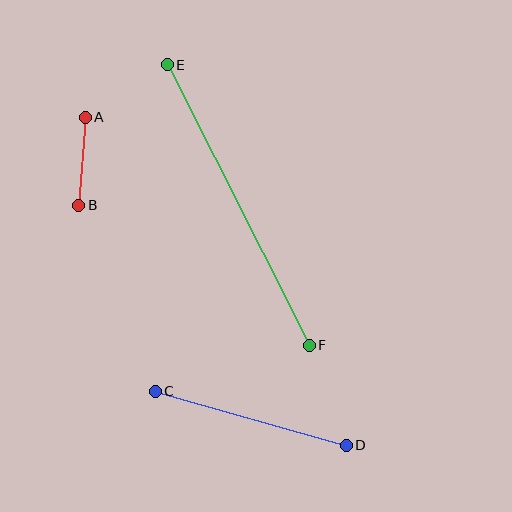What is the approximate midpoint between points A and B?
The midpoint is at approximately (82, 161) pixels.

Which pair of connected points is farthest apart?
Points E and F are farthest apart.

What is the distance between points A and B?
The distance is approximately 88 pixels.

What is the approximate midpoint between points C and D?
The midpoint is at approximately (251, 418) pixels.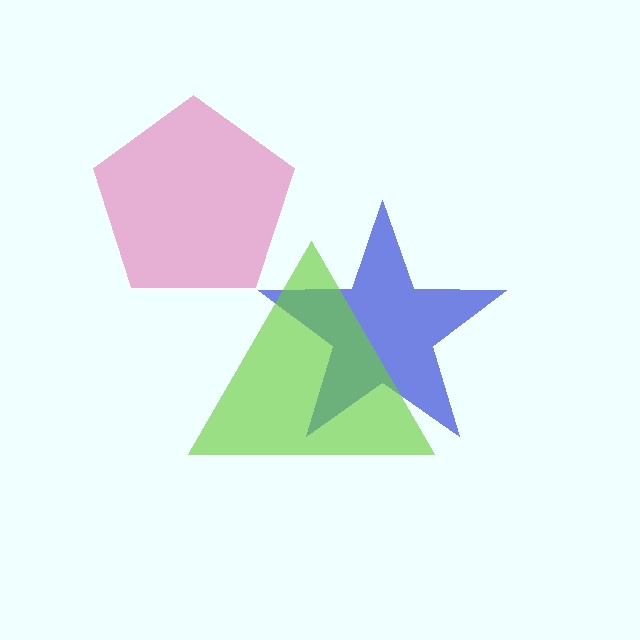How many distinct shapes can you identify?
There are 3 distinct shapes: a blue star, a lime triangle, a magenta pentagon.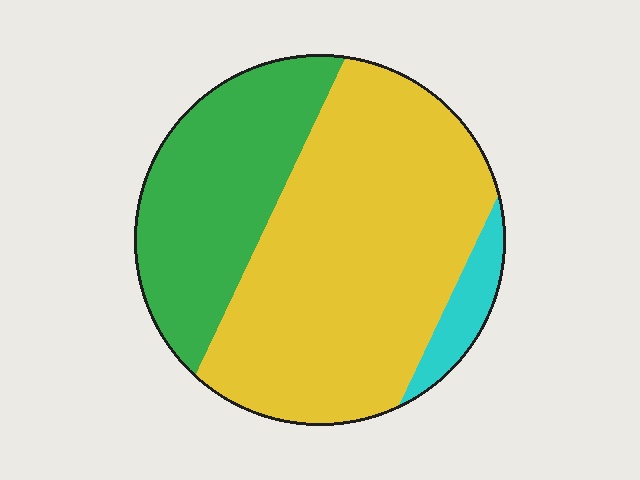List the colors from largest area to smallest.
From largest to smallest: yellow, green, cyan.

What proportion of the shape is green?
Green covers around 30% of the shape.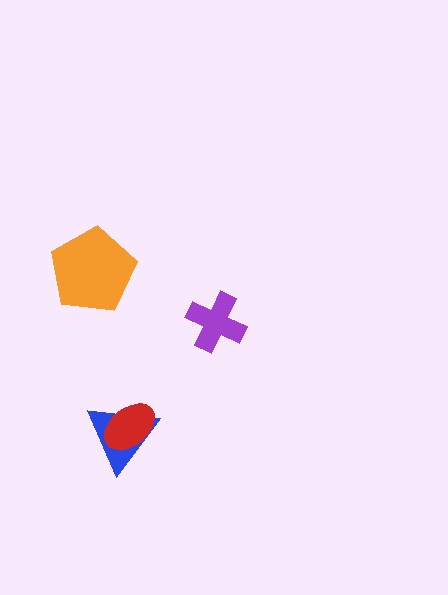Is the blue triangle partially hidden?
Yes, it is partially covered by another shape.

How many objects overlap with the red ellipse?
1 object overlaps with the red ellipse.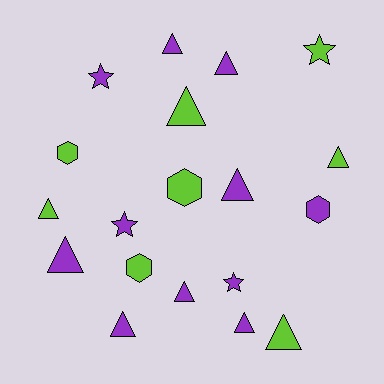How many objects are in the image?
There are 19 objects.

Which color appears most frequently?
Purple, with 11 objects.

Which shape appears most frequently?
Triangle, with 11 objects.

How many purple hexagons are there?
There is 1 purple hexagon.